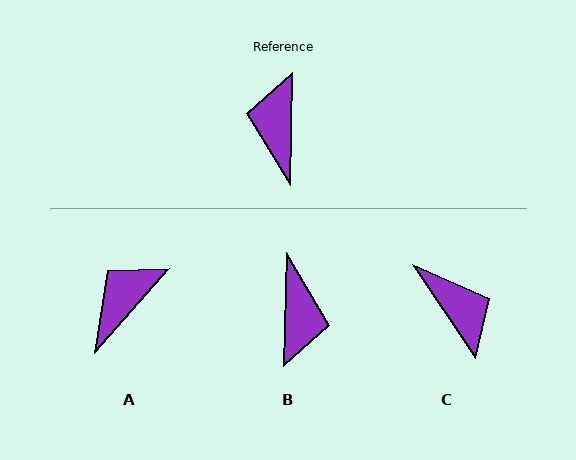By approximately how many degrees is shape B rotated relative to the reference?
Approximately 179 degrees counter-clockwise.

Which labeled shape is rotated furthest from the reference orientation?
B, about 179 degrees away.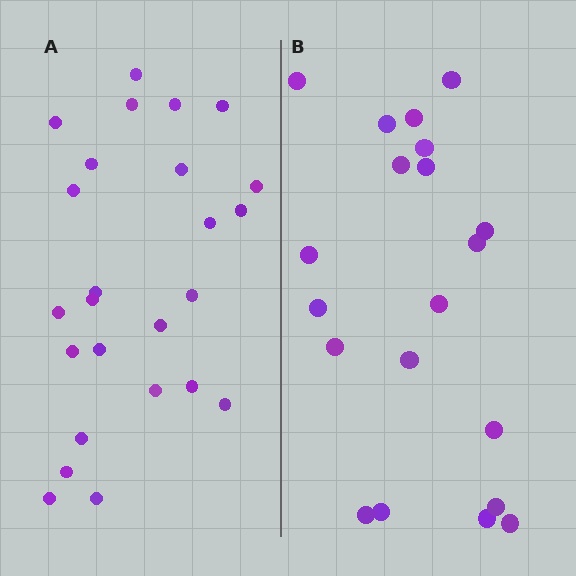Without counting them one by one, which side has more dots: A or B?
Region A (the left region) has more dots.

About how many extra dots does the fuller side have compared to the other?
Region A has about 5 more dots than region B.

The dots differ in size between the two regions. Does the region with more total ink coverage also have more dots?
No. Region B has more total ink coverage because its dots are larger, but region A actually contains more individual dots. Total area can be misleading — the number of items is what matters here.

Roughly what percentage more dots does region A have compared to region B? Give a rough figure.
About 25% more.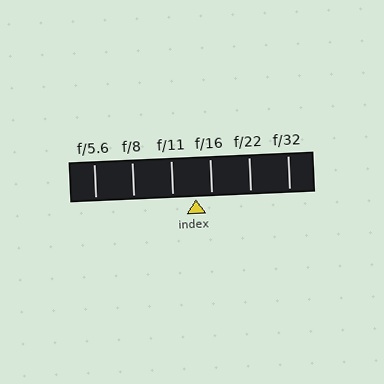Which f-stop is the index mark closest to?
The index mark is closest to f/16.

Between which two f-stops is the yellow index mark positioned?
The index mark is between f/11 and f/16.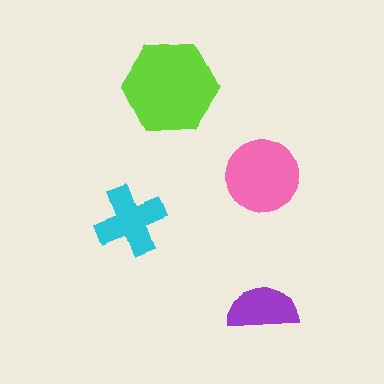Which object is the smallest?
The purple semicircle.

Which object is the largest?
The lime hexagon.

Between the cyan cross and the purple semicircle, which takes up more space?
The cyan cross.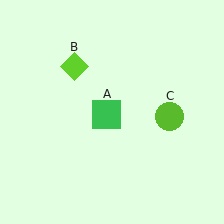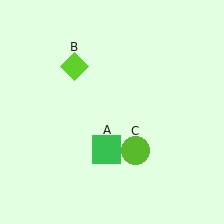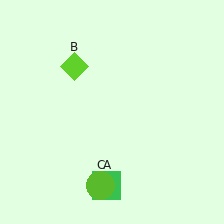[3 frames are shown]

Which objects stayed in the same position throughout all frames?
Lime diamond (object B) remained stationary.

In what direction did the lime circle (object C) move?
The lime circle (object C) moved down and to the left.